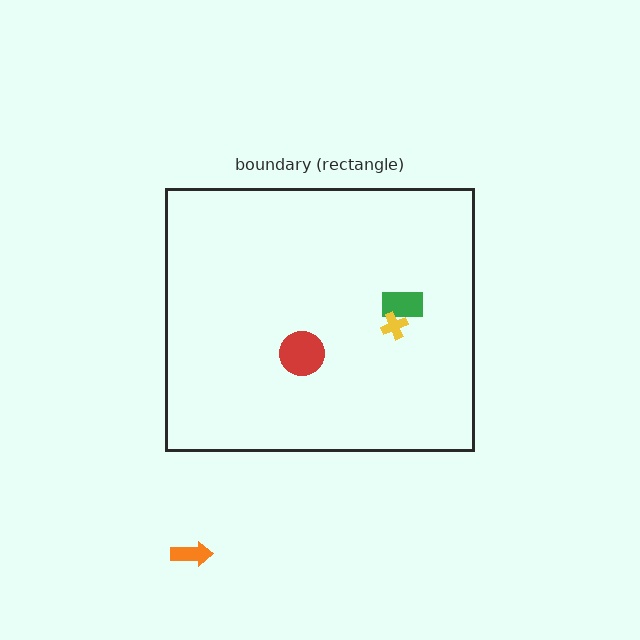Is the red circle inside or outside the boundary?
Inside.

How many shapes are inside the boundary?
3 inside, 1 outside.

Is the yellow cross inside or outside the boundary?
Inside.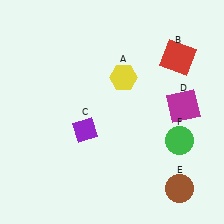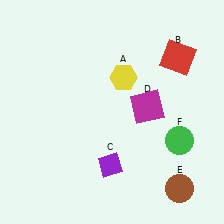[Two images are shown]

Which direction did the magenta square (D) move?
The magenta square (D) moved left.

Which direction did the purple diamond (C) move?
The purple diamond (C) moved down.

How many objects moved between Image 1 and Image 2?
2 objects moved between the two images.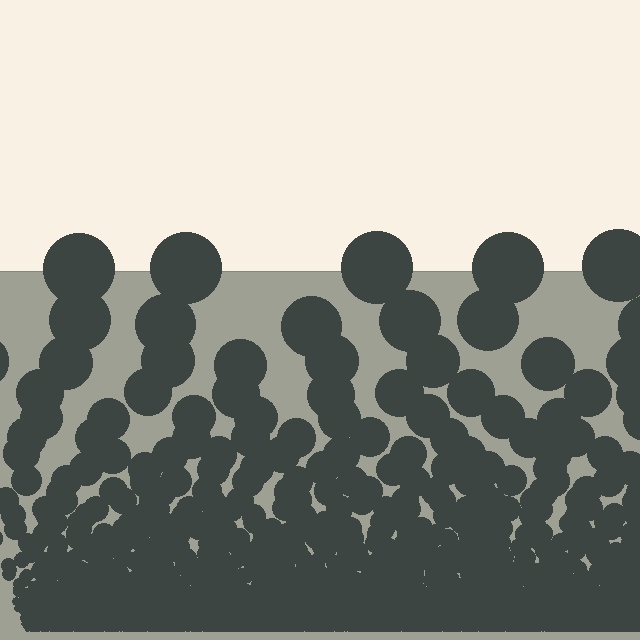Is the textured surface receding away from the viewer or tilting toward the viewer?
The surface appears to tilt toward the viewer. Texture elements get larger and sparser toward the top.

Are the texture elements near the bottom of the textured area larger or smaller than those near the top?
Smaller. The gradient is inverted — elements near the bottom are smaller and denser.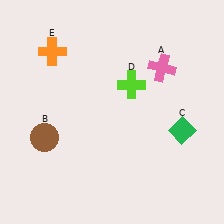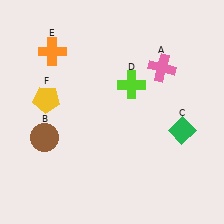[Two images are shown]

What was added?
A yellow pentagon (F) was added in Image 2.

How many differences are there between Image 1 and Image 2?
There is 1 difference between the two images.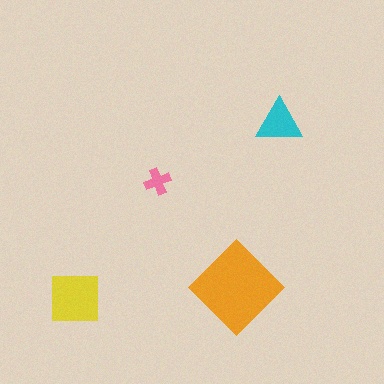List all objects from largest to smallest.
The orange diamond, the yellow square, the cyan triangle, the pink cross.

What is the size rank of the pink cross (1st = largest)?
4th.